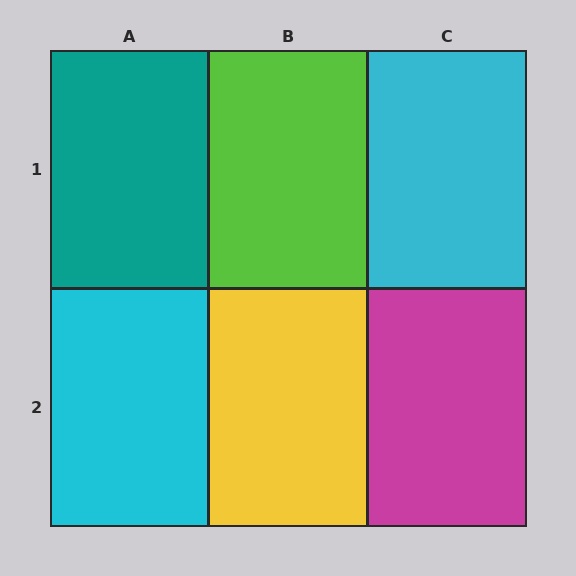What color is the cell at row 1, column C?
Cyan.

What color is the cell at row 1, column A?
Teal.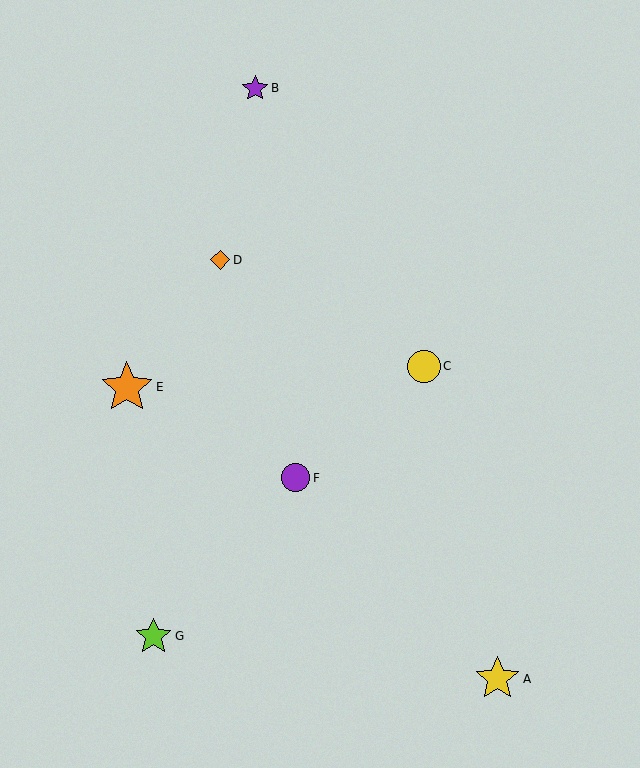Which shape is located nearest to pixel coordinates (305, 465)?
The purple circle (labeled F) at (296, 478) is nearest to that location.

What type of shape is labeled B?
Shape B is a purple star.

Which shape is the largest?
The orange star (labeled E) is the largest.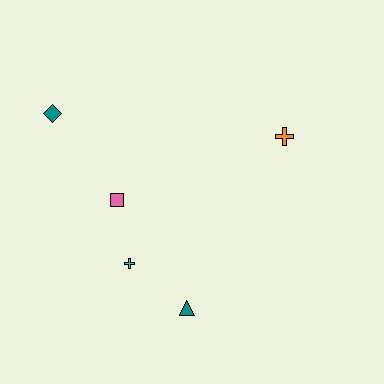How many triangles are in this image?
There is 1 triangle.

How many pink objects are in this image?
There is 1 pink object.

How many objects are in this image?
There are 5 objects.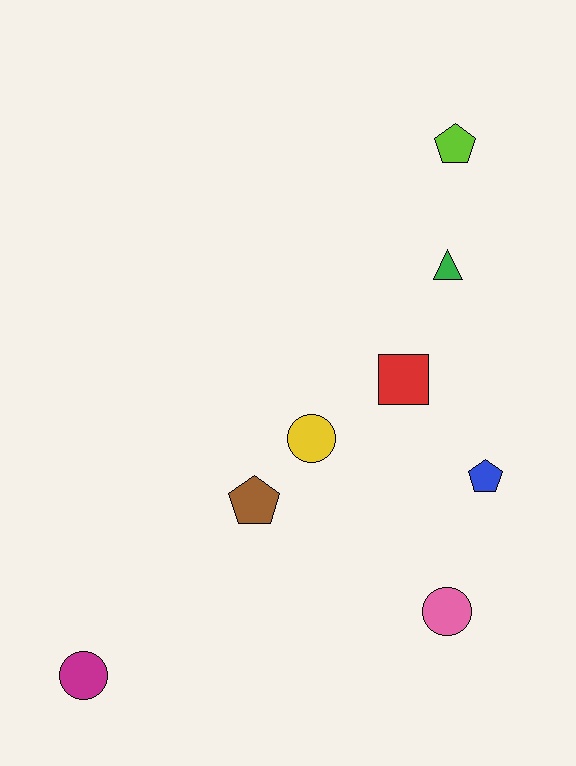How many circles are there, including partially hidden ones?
There are 3 circles.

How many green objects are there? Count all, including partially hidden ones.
There is 1 green object.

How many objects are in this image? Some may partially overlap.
There are 8 objects.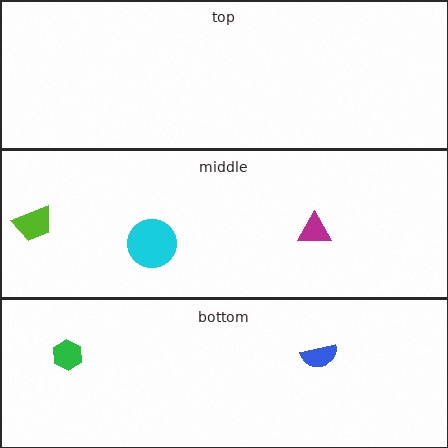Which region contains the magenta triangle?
The middle region.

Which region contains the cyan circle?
The middle region.